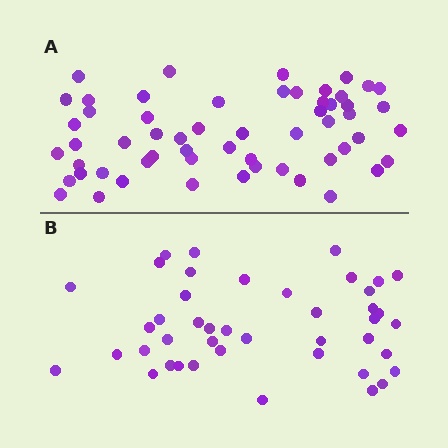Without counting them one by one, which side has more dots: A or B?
Region A (the top region) has more dots.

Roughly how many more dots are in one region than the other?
Region A has approximately 15 more dots than region B.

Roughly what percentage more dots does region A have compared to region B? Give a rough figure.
About 35% more.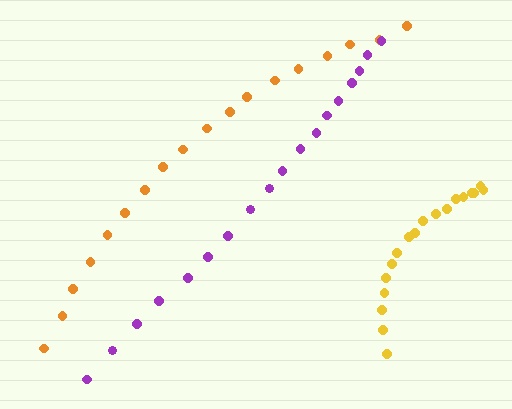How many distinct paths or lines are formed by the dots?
There are 3 distinct paths.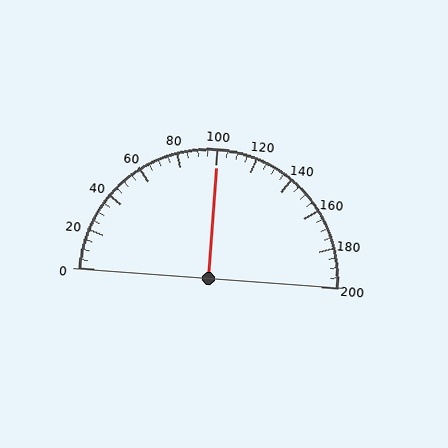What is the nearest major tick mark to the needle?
The nearest major tick mark is 100.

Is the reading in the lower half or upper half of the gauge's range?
The reading is in the upper half of the range (0 to 200).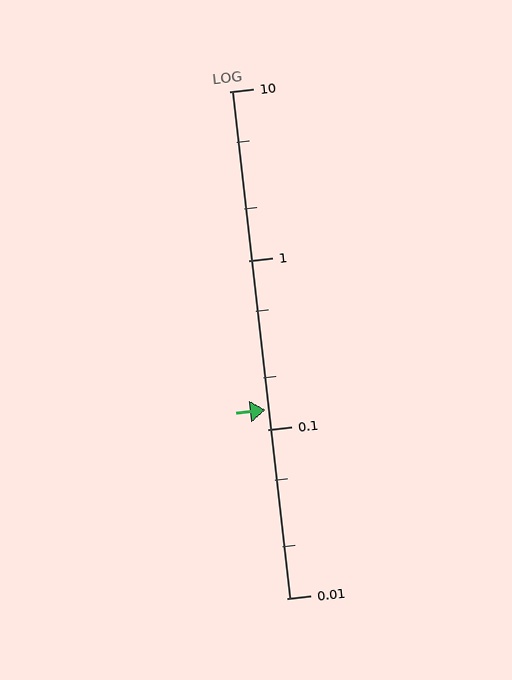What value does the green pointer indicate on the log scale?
The pointer indicates approximately 0.13.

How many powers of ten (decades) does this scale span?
The scale spans 3 decades, from 0.01 to 10.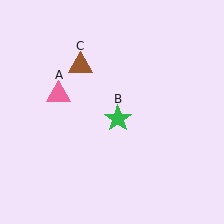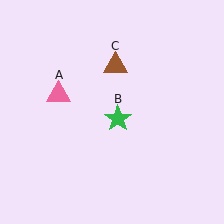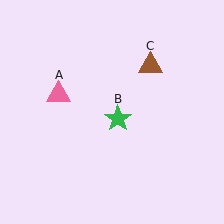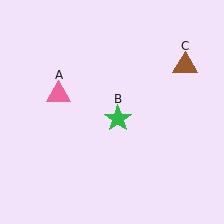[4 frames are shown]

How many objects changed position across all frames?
1 object changed position: brown triangle (object C).